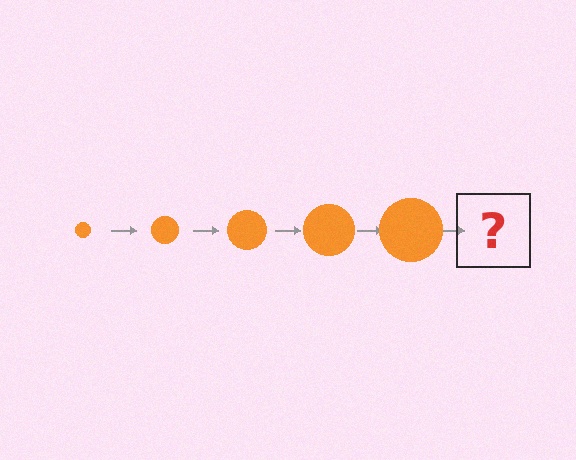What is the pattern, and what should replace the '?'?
The pattern is that the circle gets progressively larger each step. The '?' should be an orange circle, larger than the previous one.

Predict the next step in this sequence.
The next step is an orange circle, larger than the previous one.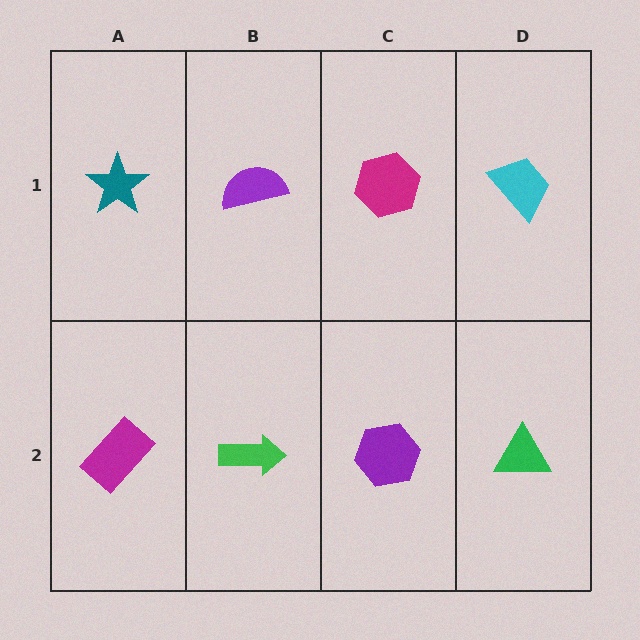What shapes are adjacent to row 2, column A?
A teal star (row 1, column A), a green arrow (row 2, column B).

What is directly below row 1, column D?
A green triangle.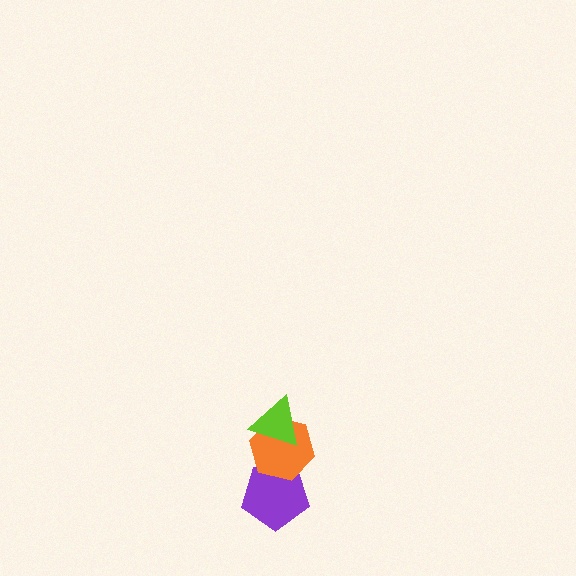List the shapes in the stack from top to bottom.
From top to bottom: the lime triangle, the orange hexagon, the purple pentagon.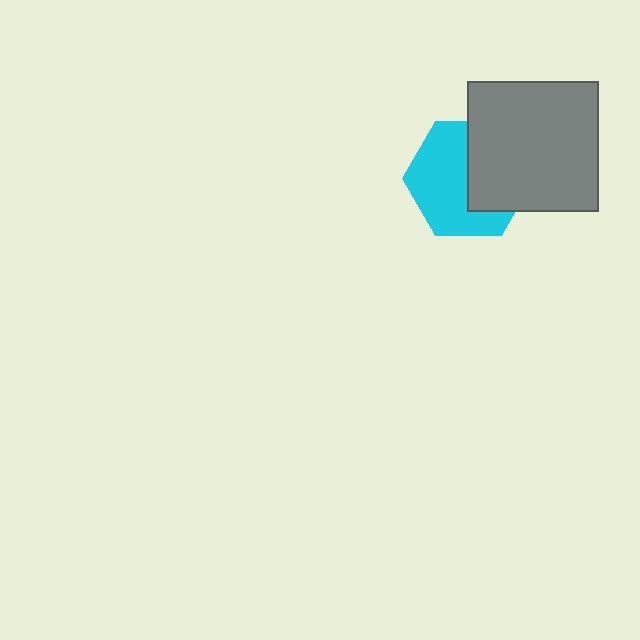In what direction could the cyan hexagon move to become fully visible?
The cyan hexagon could move left. That would shift it out from behind the gray square entirely.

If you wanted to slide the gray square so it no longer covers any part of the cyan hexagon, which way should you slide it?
Slide it right — that is the most direct way to separate the two shapes.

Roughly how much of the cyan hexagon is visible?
About half of it is visible (roughly 58%).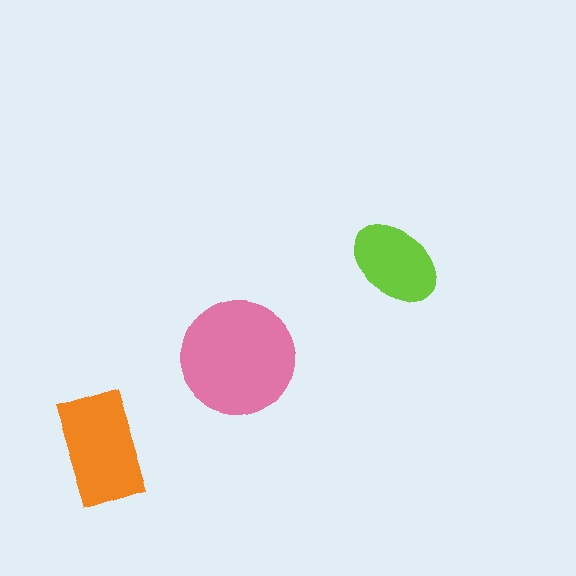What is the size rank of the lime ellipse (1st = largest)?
3rd.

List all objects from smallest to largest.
The lime ellipse, the orange rectangle, the pink circle.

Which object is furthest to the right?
The lime ellipse is rightmost.